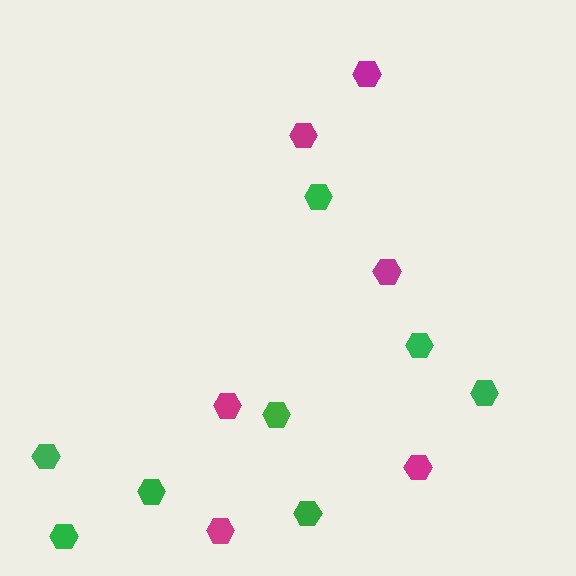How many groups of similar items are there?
There are 2 groups: one group of magenta hexagons (6) and one group of green hexagons (8).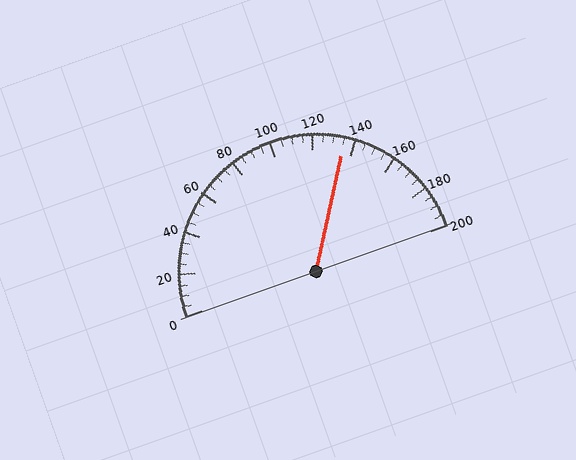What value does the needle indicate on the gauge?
The needle indicates approximately 135.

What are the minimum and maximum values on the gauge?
The gauge ranges from 0 to 200.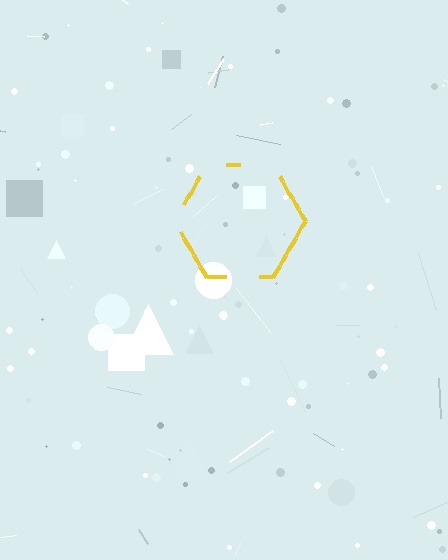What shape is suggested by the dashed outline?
The dashed outline suggests a hexagon.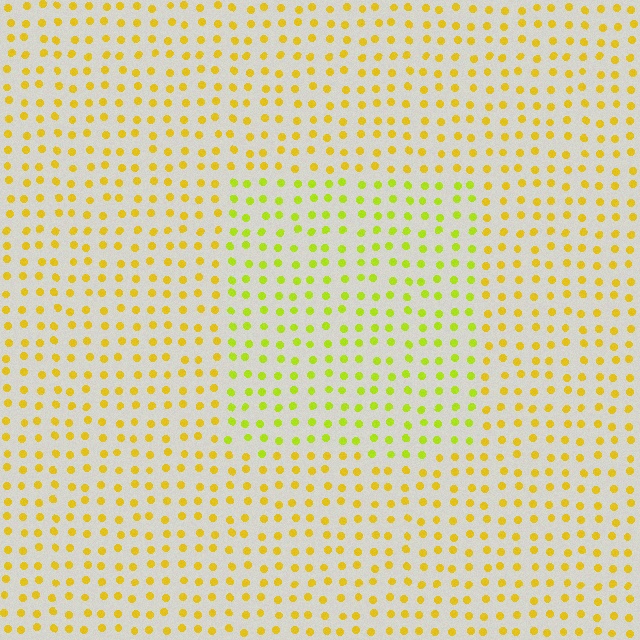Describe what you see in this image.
The image is filled with small yellow elements in a uniform arrangement. A rectangle-shaped region is visible where the elements are tinted to a slightly different hue, forming a subtle color boundary.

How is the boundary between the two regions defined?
The boundary is defined purely by a slight shift in hue (about 27 degrees). Spacing, size, and orientation are identical on both sides.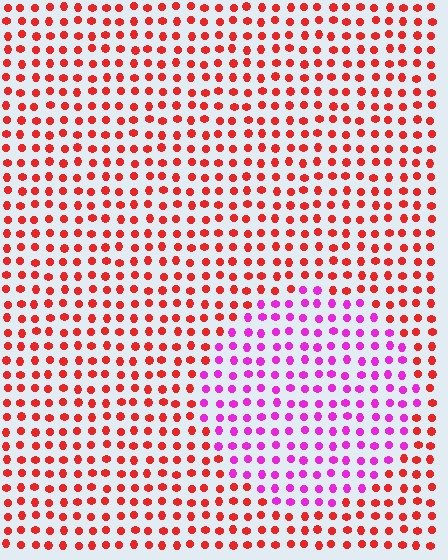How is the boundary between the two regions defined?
The boundary is defined purely by a slight shift in hue (about 55 degrees). Spacing, size, and orientation are identical on both sides.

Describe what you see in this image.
The image is filled with small red elements in a uniform arrangement. A circle-shaped region is visible where the elements are tinted to a slightly different hue, forming a subtle color boundary.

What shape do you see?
I see a circle.